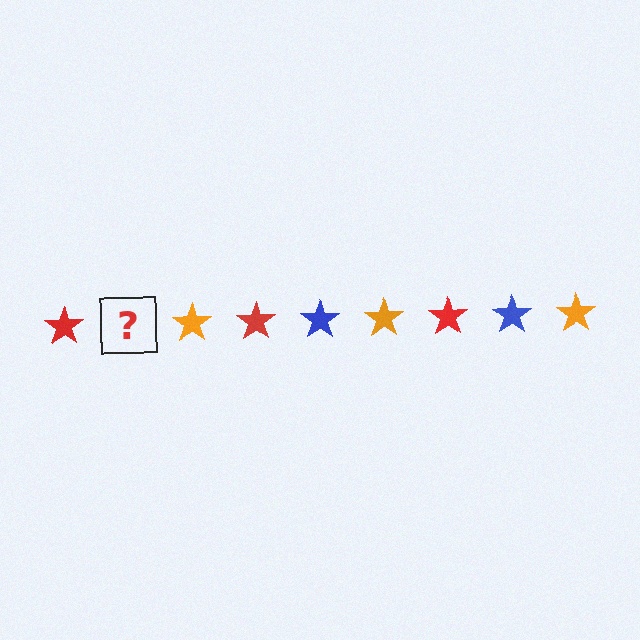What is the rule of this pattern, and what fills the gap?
The rule is that the pattern cycles through red, blue, orange stars. The gap should be filled with a blue star.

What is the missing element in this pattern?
The missing element is a blue star.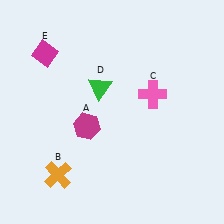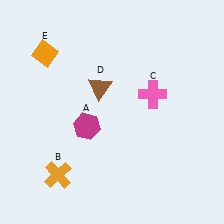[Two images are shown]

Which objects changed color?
D changed from green to brown. E changed from magenta to orange.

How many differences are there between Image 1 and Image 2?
There are 2 differences between the two images.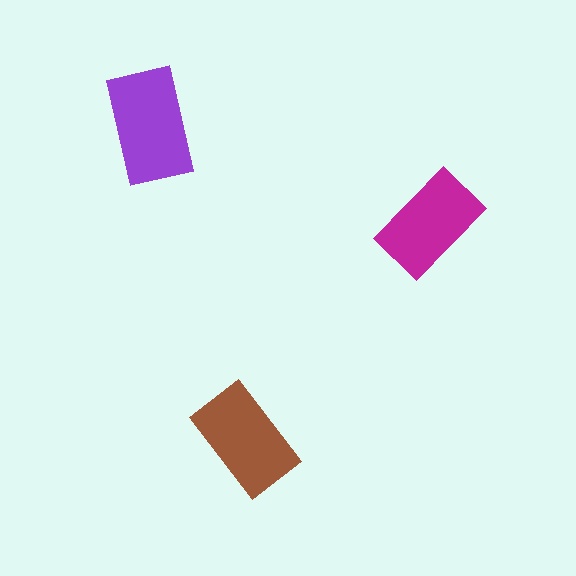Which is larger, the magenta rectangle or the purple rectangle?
The purple one.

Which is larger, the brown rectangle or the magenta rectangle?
The brown one.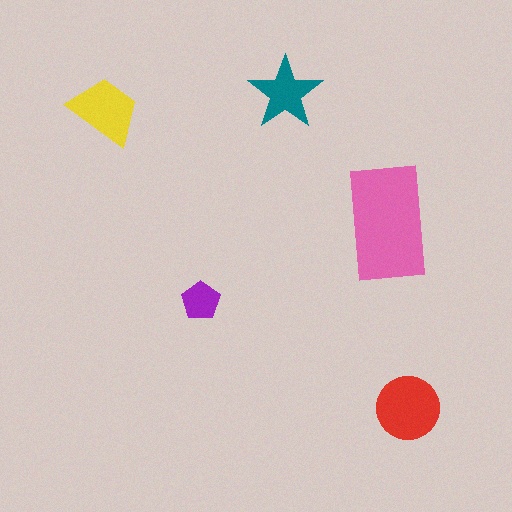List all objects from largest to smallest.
The pink rectangle, the red circle, the yellow trapezoid, the teal star, the purple pentagon.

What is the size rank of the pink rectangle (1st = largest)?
1st.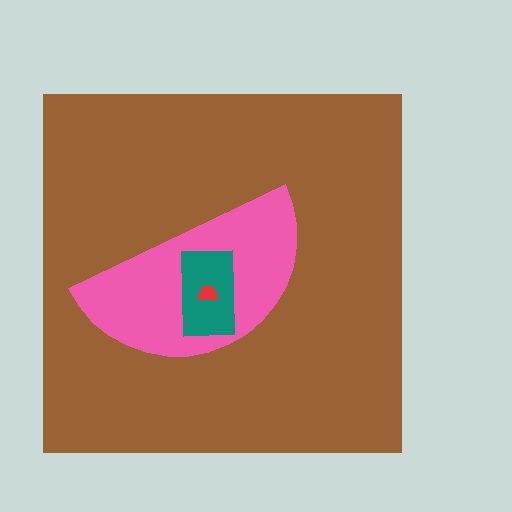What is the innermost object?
The red trapezoid.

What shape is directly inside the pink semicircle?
The teal rectangle.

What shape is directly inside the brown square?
The pink semicircle.